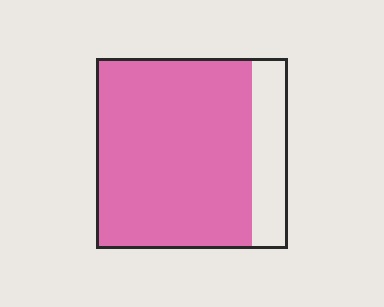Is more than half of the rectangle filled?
Yes.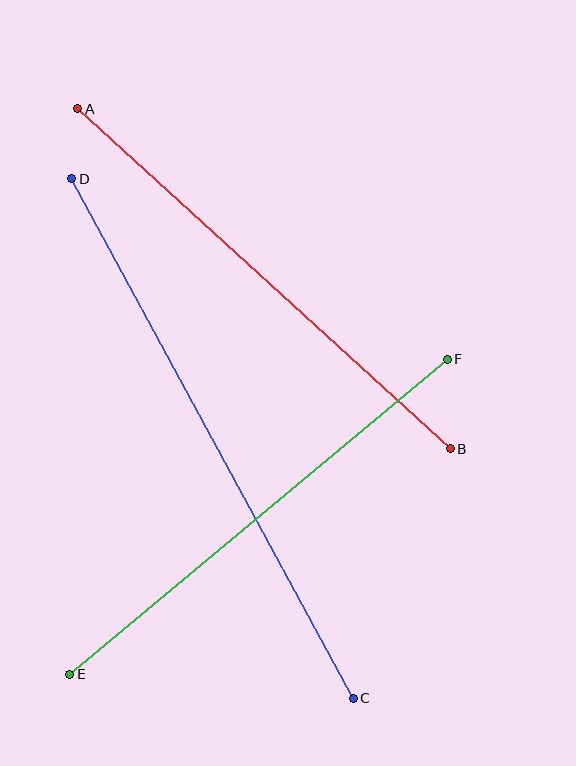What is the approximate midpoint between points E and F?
The midpoint is at approximately (258, 517) pixels.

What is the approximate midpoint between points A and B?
The midpoint is at approximately (264, 279) pixels.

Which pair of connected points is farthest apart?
Points C and D are farthest apart.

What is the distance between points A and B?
The distance is approximately 504 pixels.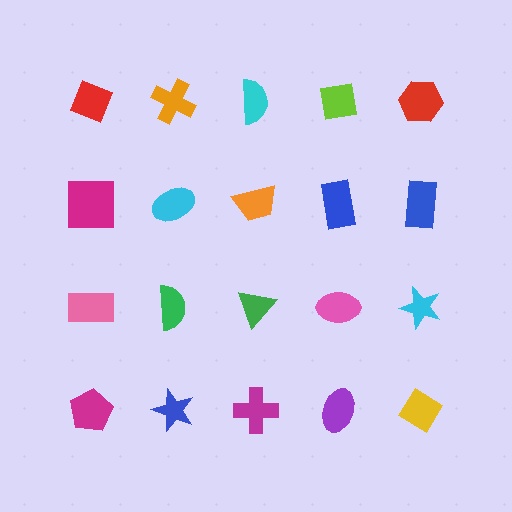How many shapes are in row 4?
5 shapes.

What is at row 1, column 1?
A red diamond.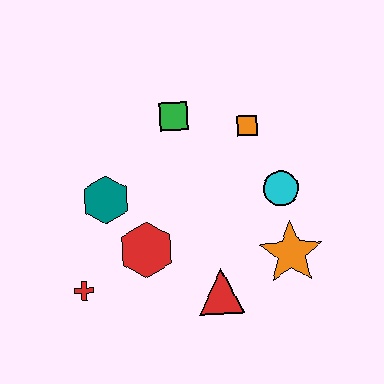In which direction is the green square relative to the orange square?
The green square is to the left of the orange square.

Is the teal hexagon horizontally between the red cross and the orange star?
Yes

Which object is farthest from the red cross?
The orange square is farthest from the red cross.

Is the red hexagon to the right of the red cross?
Yes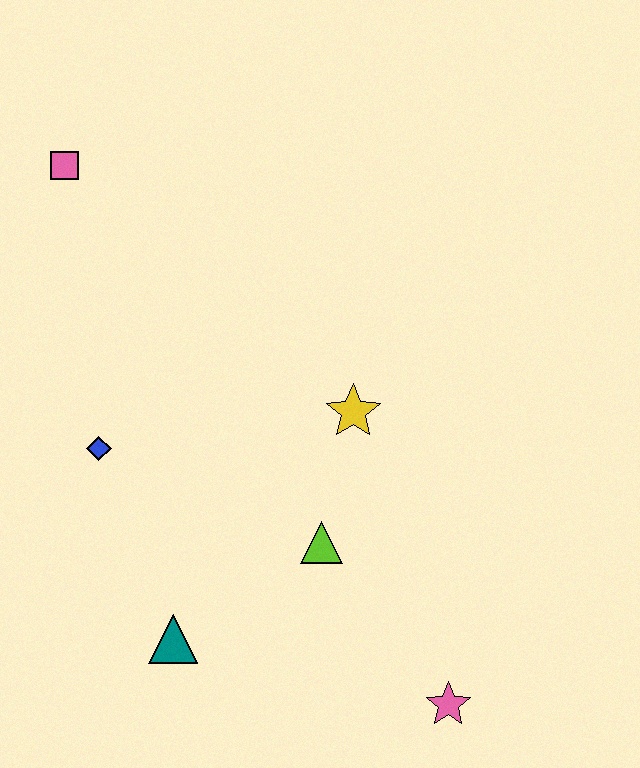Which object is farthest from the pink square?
The pink star is farthest from the pink square.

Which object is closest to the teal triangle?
The lime triangle is closest to the teal triangle.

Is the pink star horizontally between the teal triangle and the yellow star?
No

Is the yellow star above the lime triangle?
Yes